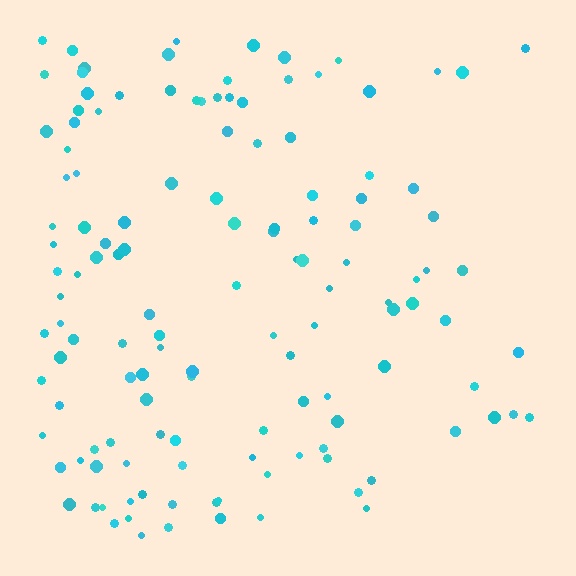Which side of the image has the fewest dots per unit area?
The right.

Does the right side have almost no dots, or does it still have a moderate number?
Still a moderate number, just noticeably fewer than the left.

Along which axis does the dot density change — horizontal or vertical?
Horizontal.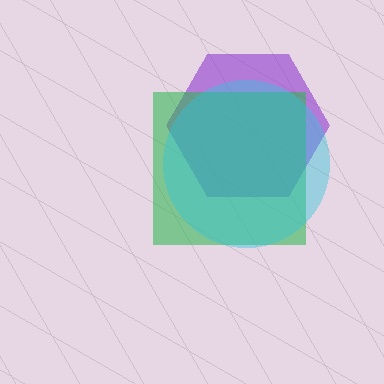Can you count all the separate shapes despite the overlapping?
Yes, there are 3 separate shapes.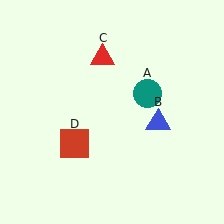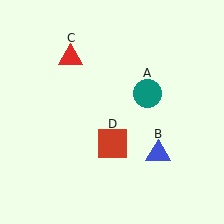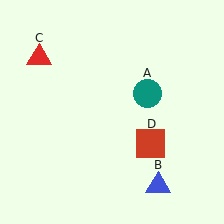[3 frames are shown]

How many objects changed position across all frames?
3 objects changed position: blue triangle (object B), red triangle (object C), red square (object D).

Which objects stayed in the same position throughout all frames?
Teal circle (object A) remained stationary.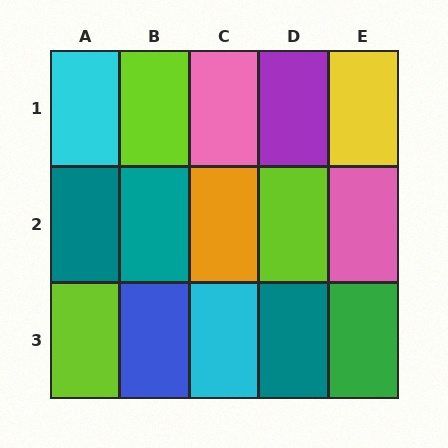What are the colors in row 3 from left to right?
Lime, blue, cyan, teal, green.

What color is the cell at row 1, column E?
Yellow.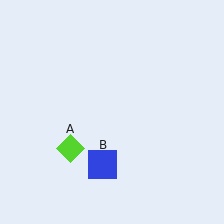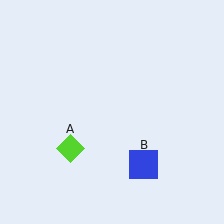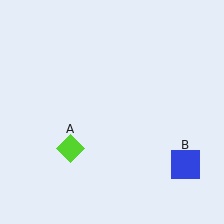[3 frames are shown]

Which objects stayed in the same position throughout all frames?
Lime diamond (object A) remained stationary.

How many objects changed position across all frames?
1 object changed position: blue square (object B).